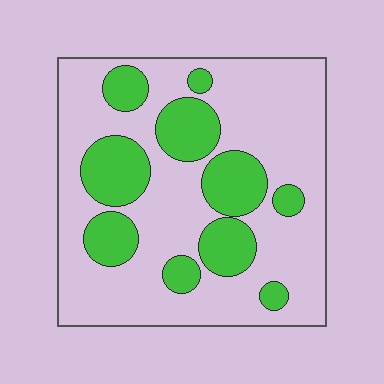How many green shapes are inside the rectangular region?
10.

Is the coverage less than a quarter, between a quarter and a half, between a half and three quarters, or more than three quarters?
Between a quarter and a half.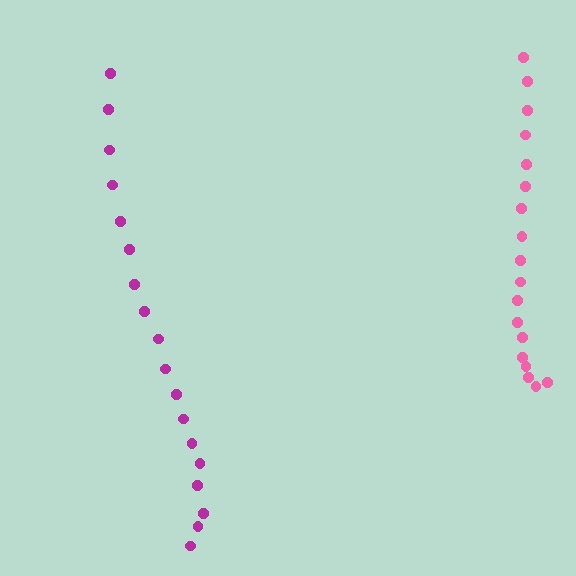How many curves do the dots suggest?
There are 2 distinct paths.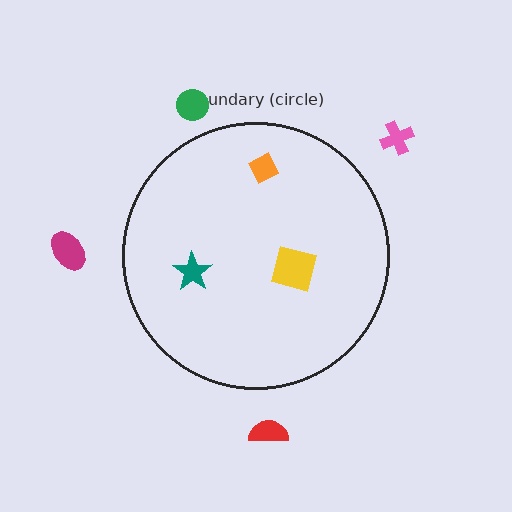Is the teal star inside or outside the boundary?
Inside.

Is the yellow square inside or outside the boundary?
Inside.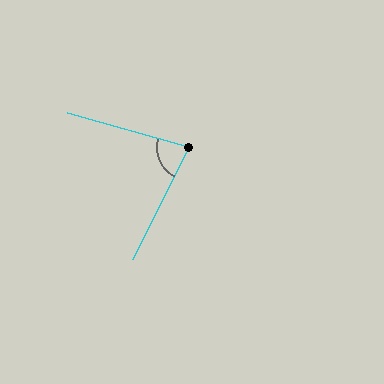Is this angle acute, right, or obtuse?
It is acute.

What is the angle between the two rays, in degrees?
Approximately 79 degrees.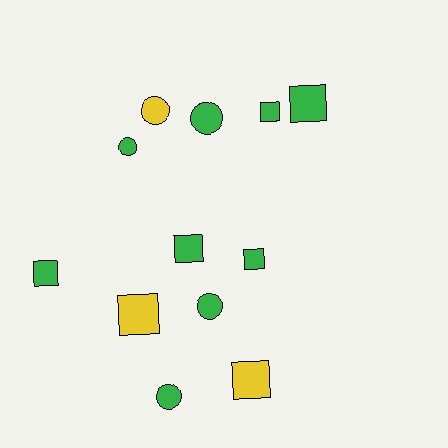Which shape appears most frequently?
Square, with 7 objects.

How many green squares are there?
There are 5 green squares.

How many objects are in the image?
There are 12 objects.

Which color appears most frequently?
Green, with 9 objects.